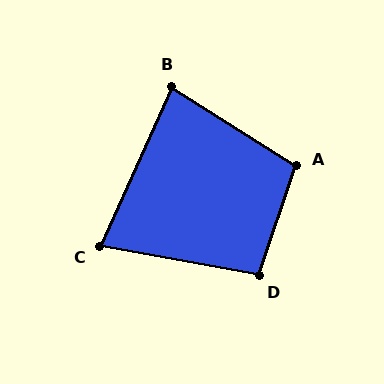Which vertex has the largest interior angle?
A, at approximately 104 degrees.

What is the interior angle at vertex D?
Approximately 98 degrees (obtuse).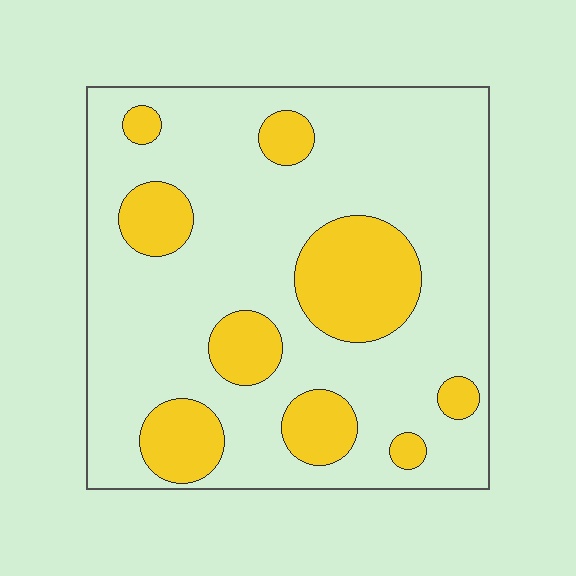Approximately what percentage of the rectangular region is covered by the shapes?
Approximately 25%.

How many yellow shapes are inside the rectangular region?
9.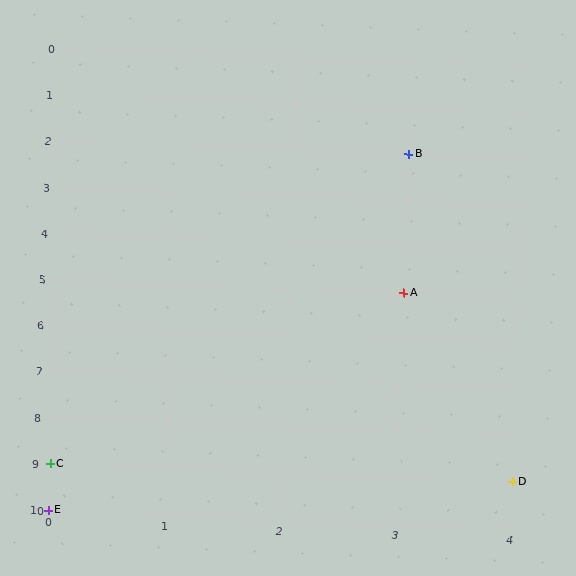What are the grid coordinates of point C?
Point C is at grid coordinates (0, 9).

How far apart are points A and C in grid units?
Points A and C are 3 columns and 4 rows apart (about 5.0 grid units diagonally).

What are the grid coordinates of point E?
Point E is at grid coordinates (0, 10).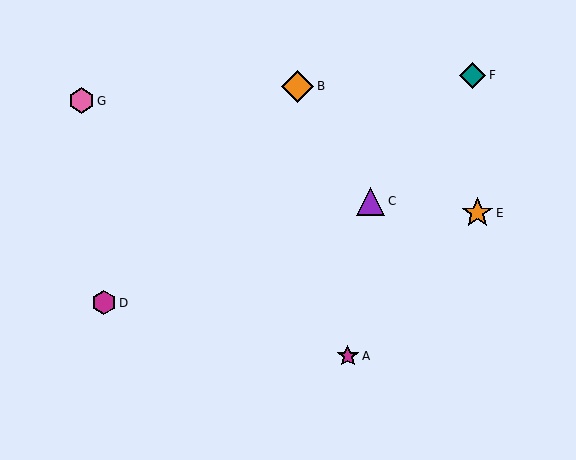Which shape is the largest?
The orange diamond (labeled B) is the largest.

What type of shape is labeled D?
Shape D is a magenta hexagon.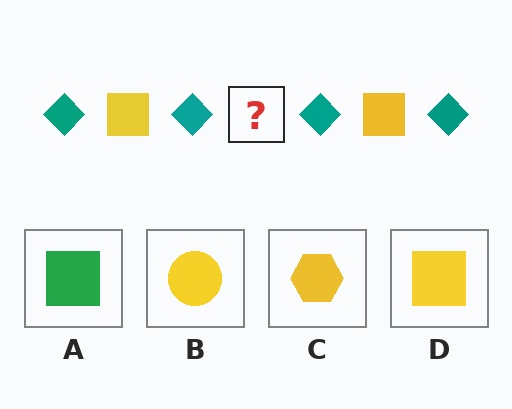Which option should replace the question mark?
Option D.